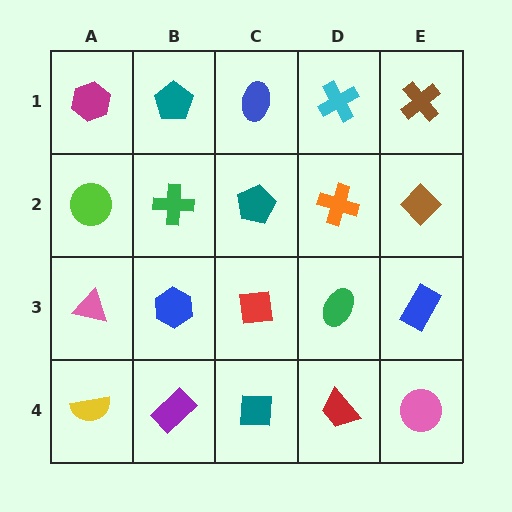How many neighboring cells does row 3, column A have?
3.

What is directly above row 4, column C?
A red square.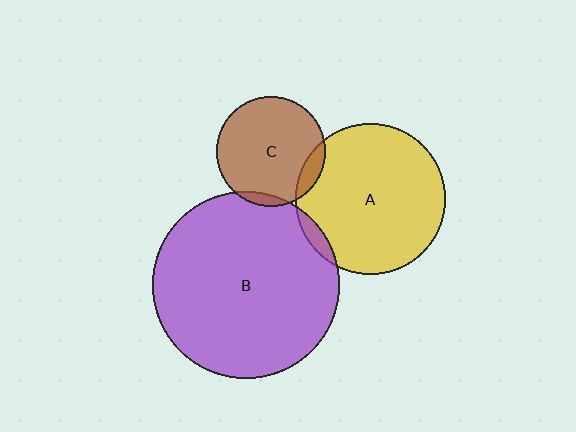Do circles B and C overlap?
Yes.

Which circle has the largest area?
Circle B (purple).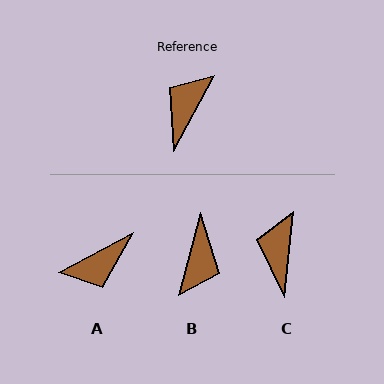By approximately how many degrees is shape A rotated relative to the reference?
Approximately 147 degrees counter-clockwise.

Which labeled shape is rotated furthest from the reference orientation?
B, about 166 degrees away.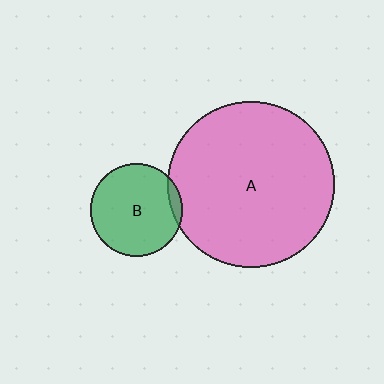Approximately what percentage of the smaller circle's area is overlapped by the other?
Approximately 5%.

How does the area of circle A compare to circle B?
Approximately 3.2 times.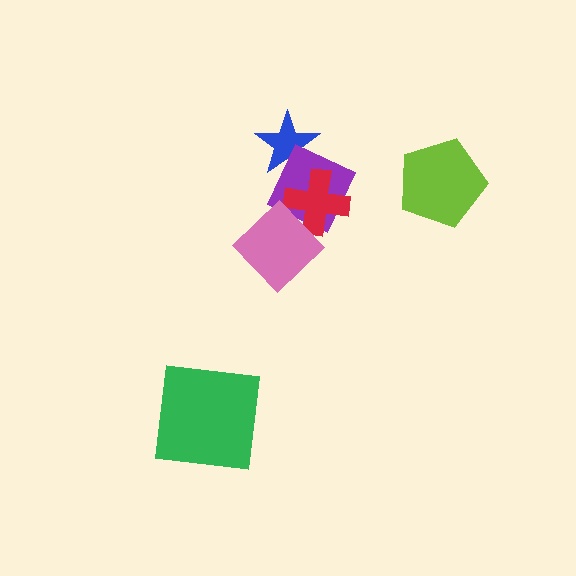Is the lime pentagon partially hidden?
No, no other shape covers it.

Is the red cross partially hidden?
Yes, it is partially covered by another shape.